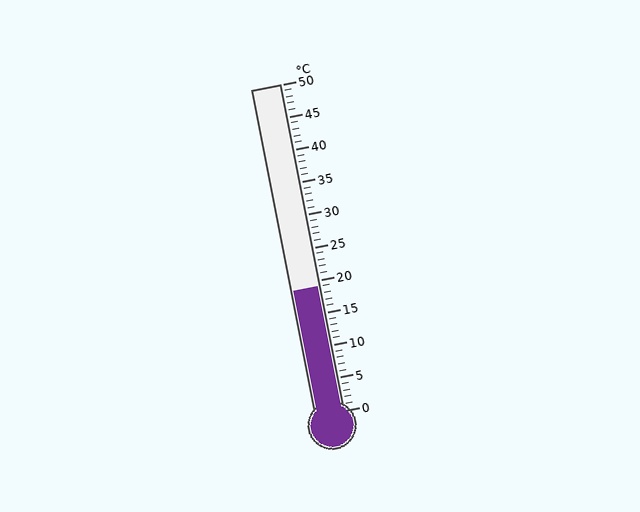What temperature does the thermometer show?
The thermometer shows approximately 19°C.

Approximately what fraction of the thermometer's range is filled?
The thermometer is filled to approximately 40% of its range.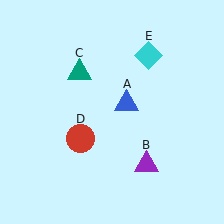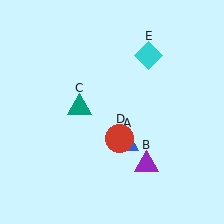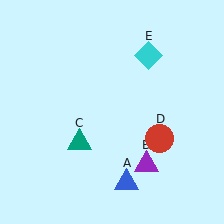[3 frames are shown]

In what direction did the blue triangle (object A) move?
The blue triangle (object A) moved down.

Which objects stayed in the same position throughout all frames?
Purple triangle (object B) and cyan diamond (object E) remained stationary.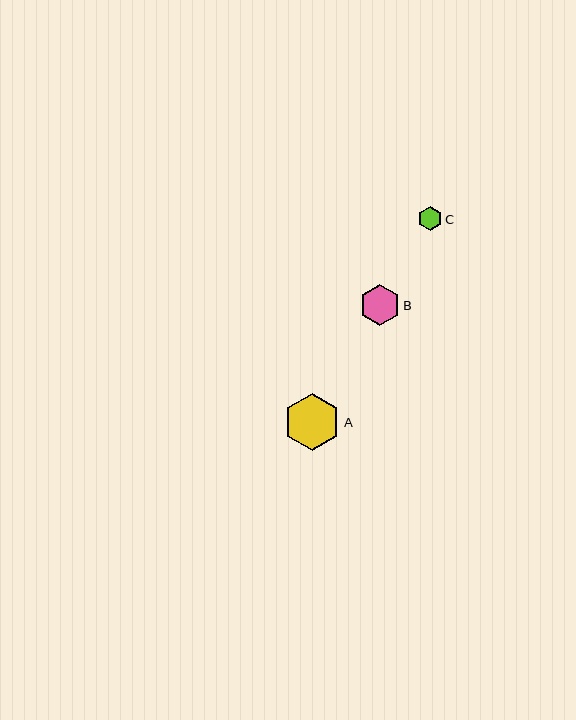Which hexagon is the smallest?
Hexagon C is the smallest with a size of approximately 24 pixels.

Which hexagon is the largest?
Hexagon A is the largest with a size of approximately 57 pixels.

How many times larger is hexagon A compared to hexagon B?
Hexagon A is approximately 1.4 times the size of hexagon B.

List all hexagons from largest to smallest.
From largest to smallest: A, B, C.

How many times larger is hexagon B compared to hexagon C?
Hexagon B is approximately 1.7 times the size of hexagon C.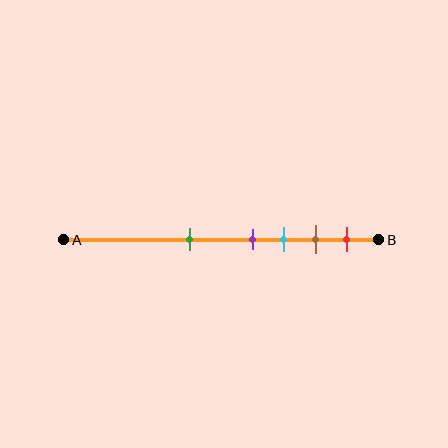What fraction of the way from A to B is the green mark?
The green mark is approximately 40% (0.4) of the way from A to B.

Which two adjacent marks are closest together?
The purple and cyan marks are the closest adjacent pair.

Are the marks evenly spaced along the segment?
No, the marks are not evenly spaced.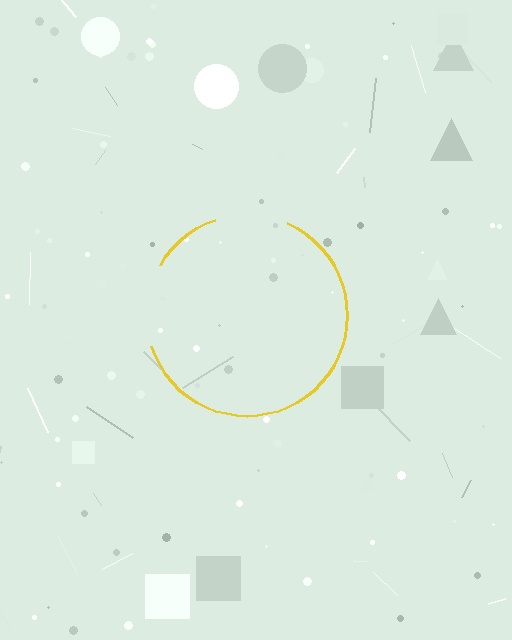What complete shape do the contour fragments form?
The contour fragments form a circle.